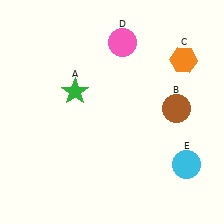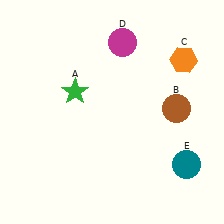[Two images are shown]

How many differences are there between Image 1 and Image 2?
There are 2 differences between the two images.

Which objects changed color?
D changed from pink to magenta. E changed from cyan to teal.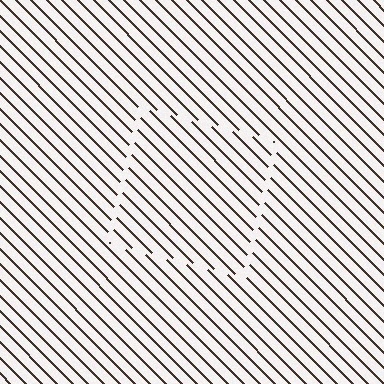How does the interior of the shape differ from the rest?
The interior of the shape contains the same grating, shifted by half a period — the contour is defined by the phase discontinuity where line-ends from the inner and outer gratings abut.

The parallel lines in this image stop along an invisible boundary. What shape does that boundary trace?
An illusory square. The interior of the shape contains the same grating, shifted by half a period — the contour is defined by the phase discontinuity where line-ends from the inner and outer gratings abut.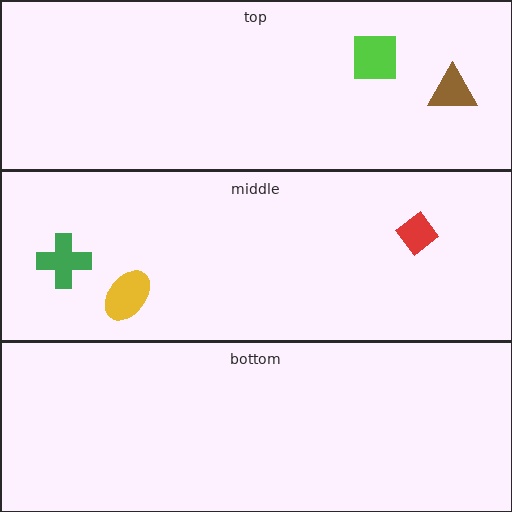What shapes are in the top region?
The brown triangle, the lime square.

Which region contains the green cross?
The middle region.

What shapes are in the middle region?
The green cross, the yellow ellipse, the red diamond.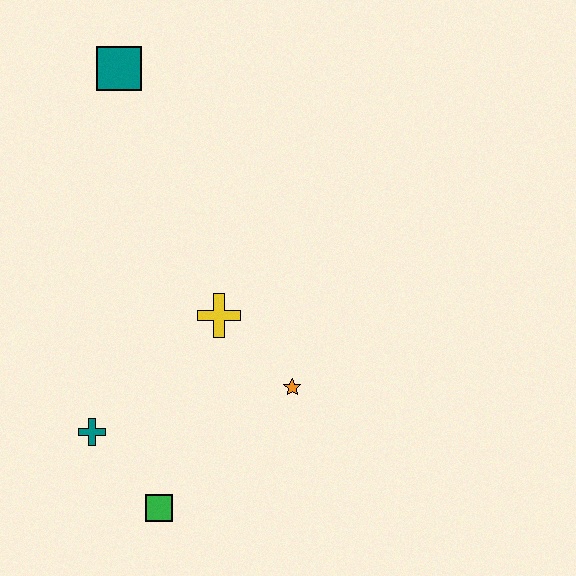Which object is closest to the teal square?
The yellow cross is closest to the teal square.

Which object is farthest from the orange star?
The teal square is farthest from the orange star.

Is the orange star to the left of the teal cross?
No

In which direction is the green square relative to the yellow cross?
The green square is below the yellow cross.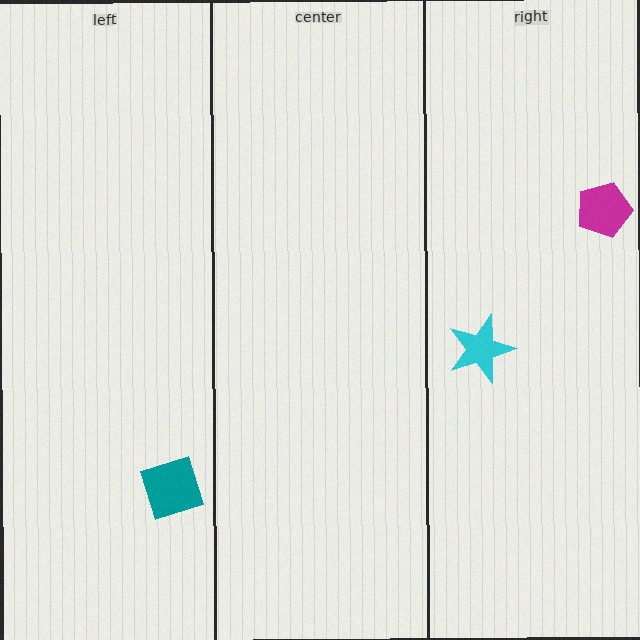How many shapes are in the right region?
2.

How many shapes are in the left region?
1.